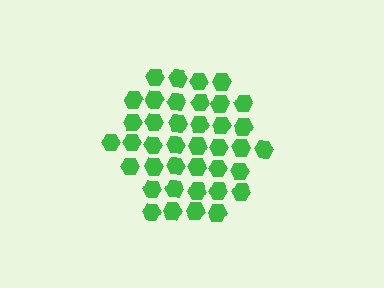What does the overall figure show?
The overall figure shows a hexagon.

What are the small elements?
The small elements are hexagons.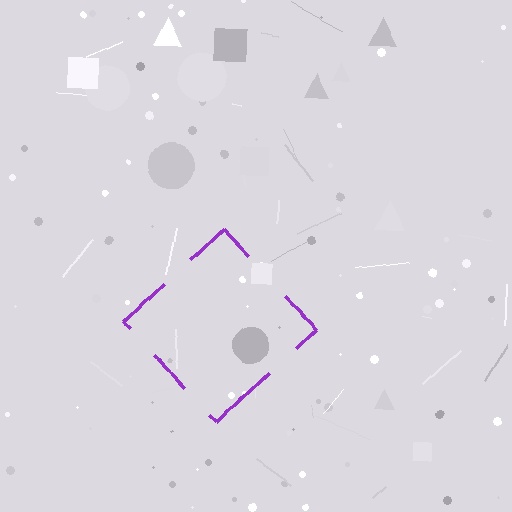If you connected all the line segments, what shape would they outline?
They would outline a diamond.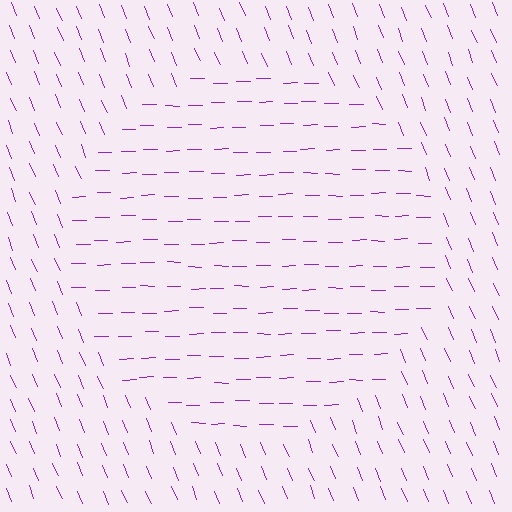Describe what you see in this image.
The image is filled with small purple line segments. A circle region in the image has lines oriented differently from the surrounding lines, creating a visible texture boundary.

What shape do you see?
I see a circle.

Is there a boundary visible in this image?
Yes, there is a texture boundary formed by a change in line orientation.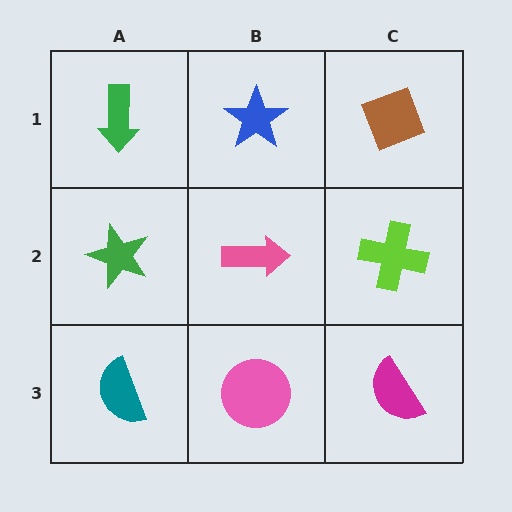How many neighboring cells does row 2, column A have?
3.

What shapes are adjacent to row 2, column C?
A brown diamond (row 1, column C), a magenta semicircle (row 3, column C), a pink arrow (row 2, column B).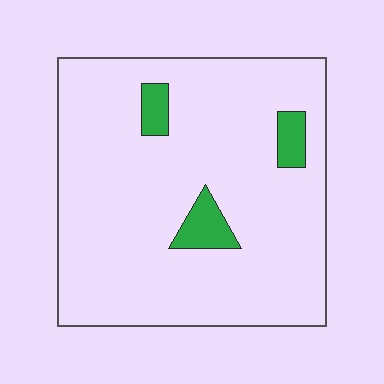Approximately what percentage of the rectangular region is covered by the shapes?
Approximately 10%.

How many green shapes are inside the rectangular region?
3.